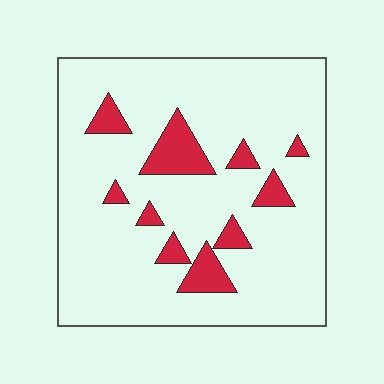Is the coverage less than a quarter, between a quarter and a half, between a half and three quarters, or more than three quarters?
Less than a quarter.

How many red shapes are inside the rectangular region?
10.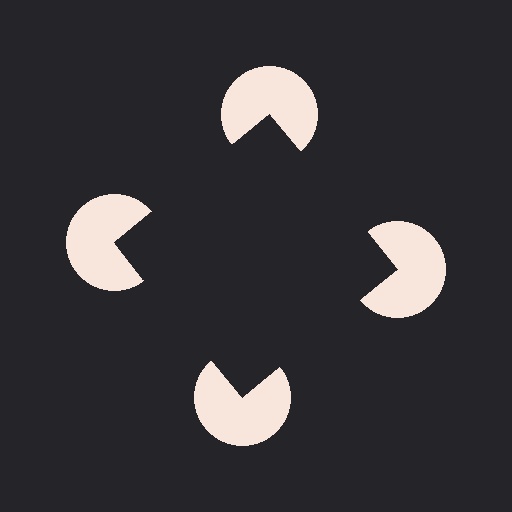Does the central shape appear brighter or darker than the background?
It typically appears slightly darker than the background, even though no actual brightness change is drawn.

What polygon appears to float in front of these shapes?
An illusory square — its edges are inferred from the aligned wedge cuts in the pac-man discs, not physically drawn.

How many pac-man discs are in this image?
There are 4 — one at each vertex of the illusory square.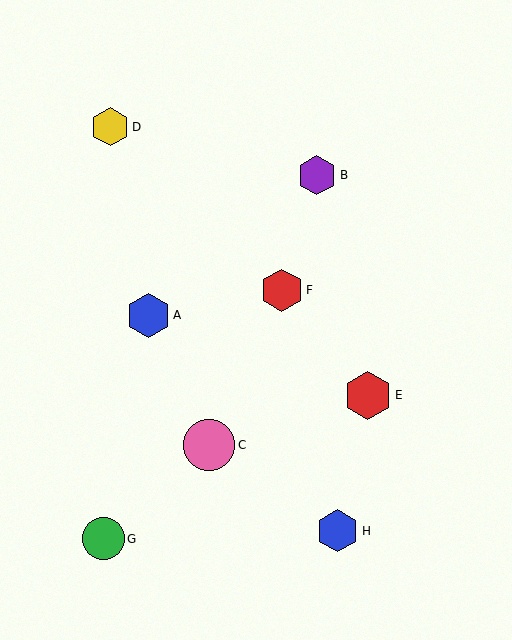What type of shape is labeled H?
Shape H is a blue hexagon.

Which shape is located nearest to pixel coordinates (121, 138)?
The yellow hexagon (labeled D) at (110, 127) is nearest to that location.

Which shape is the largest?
The pink circle (labeled C) is the largest.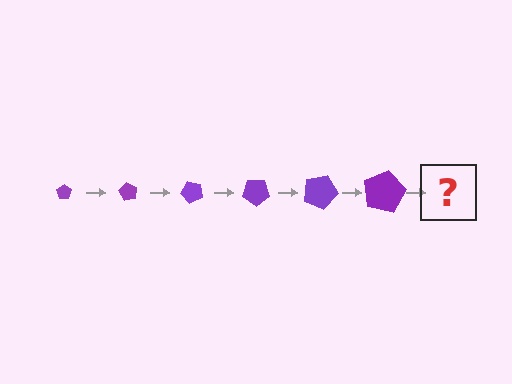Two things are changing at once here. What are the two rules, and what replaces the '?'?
The two rules are that the pentagon grows larger each step and it rotates 60 degrees each step. The '?' should be a pentagon, larger than the previous one and rotated 360 degrees from the start.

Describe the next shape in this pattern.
It should be a pentagon, larger than the previous one and rotated 360 degrees from the start.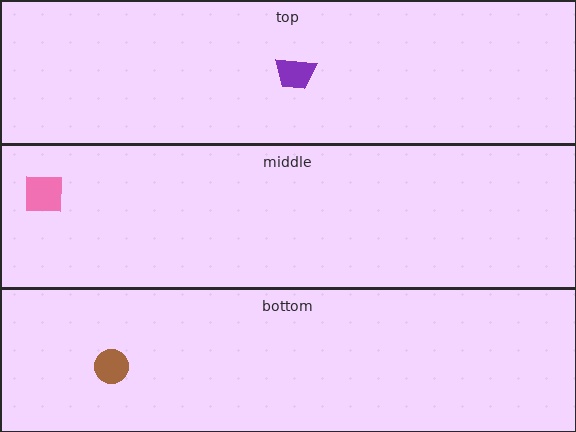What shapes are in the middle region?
The pink square.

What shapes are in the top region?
The purple trapezoid.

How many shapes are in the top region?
1.